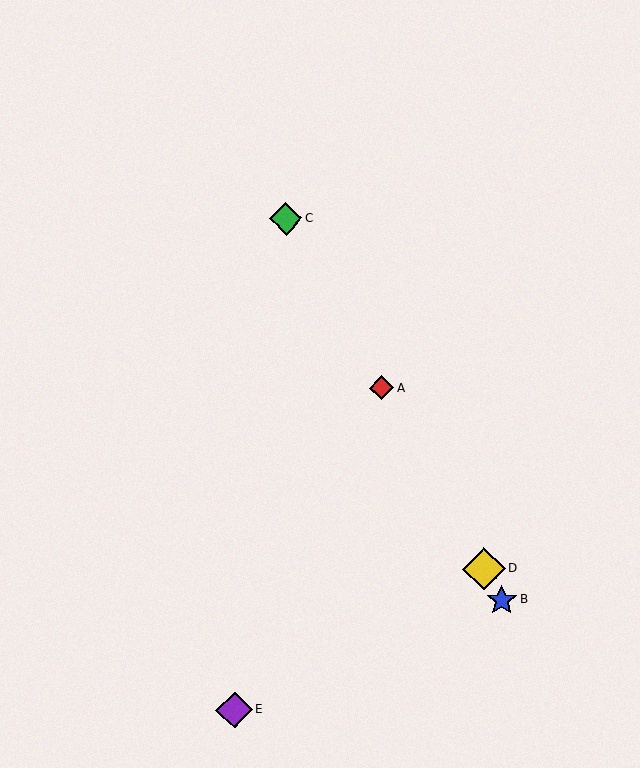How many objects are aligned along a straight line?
4 objects (A, B, C, D) are aligned along a straight line.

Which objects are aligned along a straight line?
Objects A, B, C, D are aligned along a straight line.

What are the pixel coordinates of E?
Object E is at (234, 710).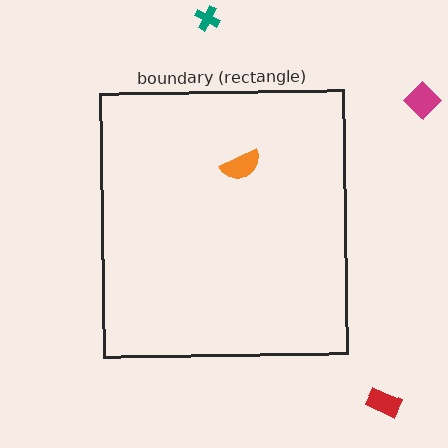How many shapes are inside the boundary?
1 inside, 3 outside.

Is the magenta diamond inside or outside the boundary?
Outside.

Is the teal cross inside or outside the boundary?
Outside.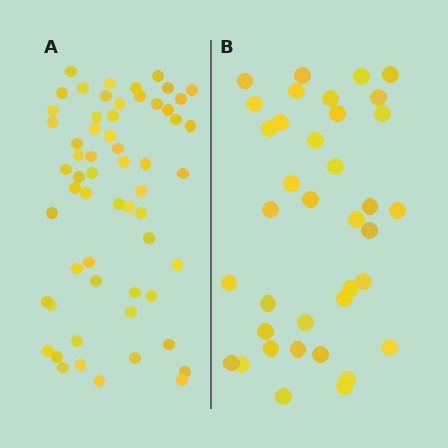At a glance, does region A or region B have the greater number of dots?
Region A (the left region) has more dots.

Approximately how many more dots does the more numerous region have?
Region A has approximately 20 more dots than region B.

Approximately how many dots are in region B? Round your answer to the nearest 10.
About 40 dots. (The exact count is 37, which rounds to 40.)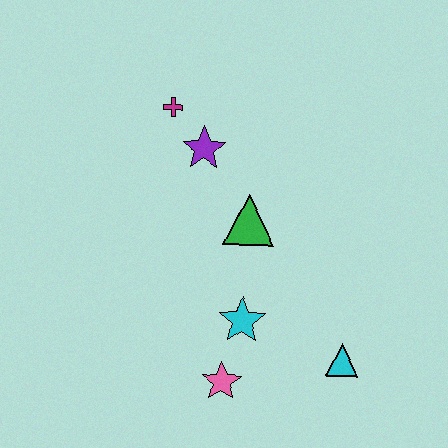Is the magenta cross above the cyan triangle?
Yes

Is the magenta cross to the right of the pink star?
No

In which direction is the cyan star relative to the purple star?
The cyan star is below the purple star.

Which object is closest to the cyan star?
The pink star is closest to the cyan star.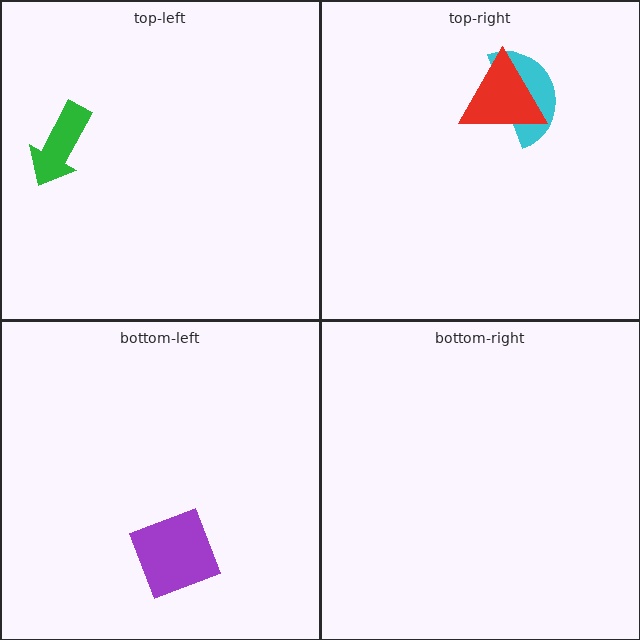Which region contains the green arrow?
The top-left region.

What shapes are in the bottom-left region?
The purple diamond.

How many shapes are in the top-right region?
2.